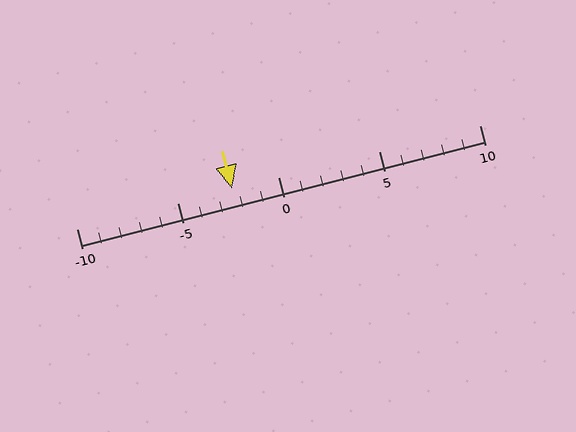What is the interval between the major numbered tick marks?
The major tick marks are spaced 5 units apart.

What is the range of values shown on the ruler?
The ruler shows values from -10 to 10.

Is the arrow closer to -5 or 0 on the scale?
The arrow is closer to 0.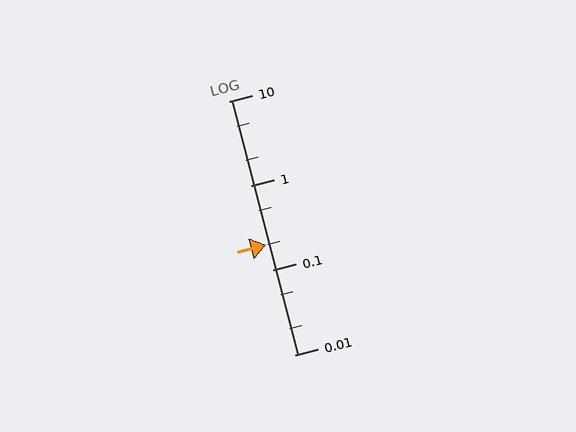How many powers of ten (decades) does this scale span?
The scale spans 3 decades, from 0.01 to 10.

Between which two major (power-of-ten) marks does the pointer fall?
The pointer is between 0.1 and 1.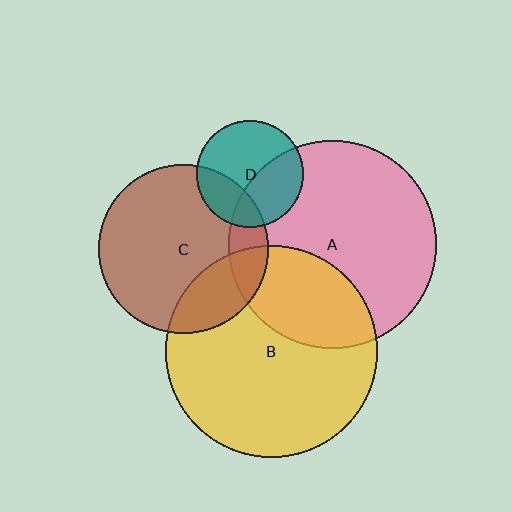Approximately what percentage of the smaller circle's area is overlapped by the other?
Approximately 40%.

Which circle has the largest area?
Circle B (yellow).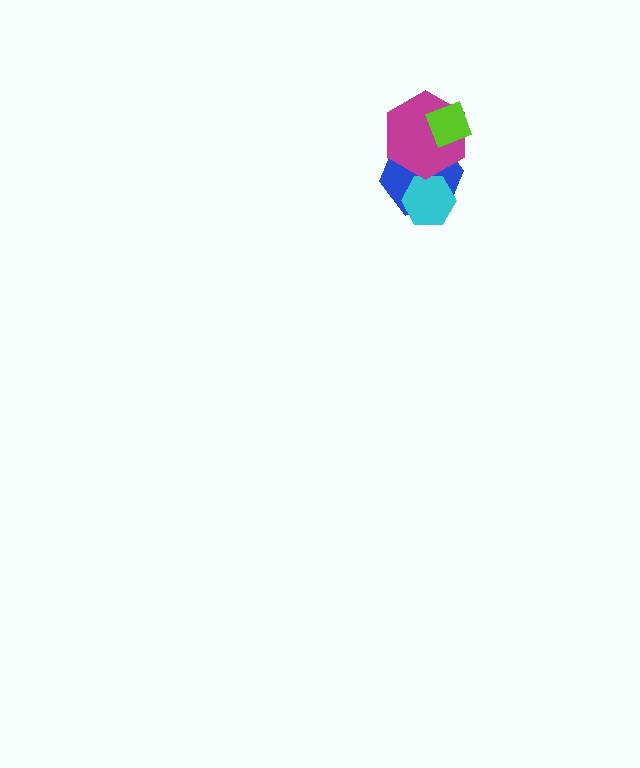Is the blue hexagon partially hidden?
Yes, it is partially covered by another shape.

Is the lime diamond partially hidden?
No, no other shape covers it.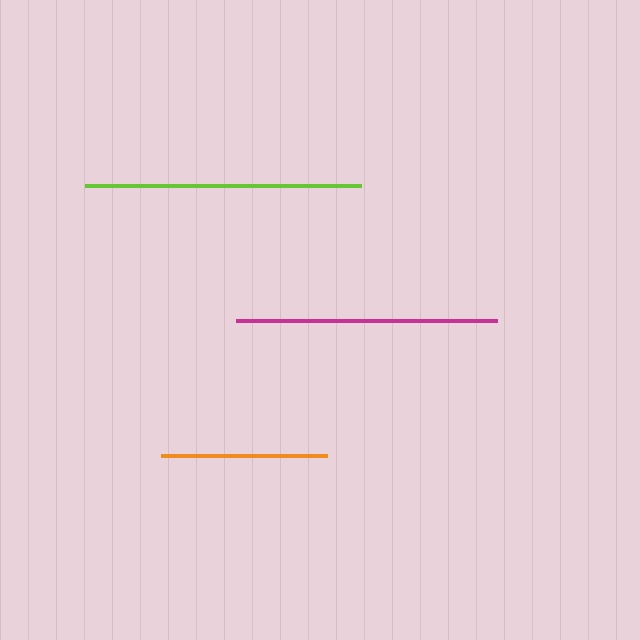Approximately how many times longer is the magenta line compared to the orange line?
The magenta line is approximately 1.6 times the length of the orange line.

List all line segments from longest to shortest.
From longest to shortest: lime, magenta, orange.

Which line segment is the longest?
The lime line is the longest at approximately 276 pixels.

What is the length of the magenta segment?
The magenta segment is approximately 262 pixels long.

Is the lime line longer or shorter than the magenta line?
The lime line is longer than the magenta line.